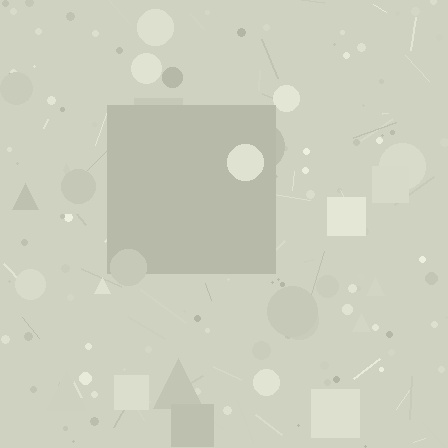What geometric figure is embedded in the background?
A square is embedded in the background.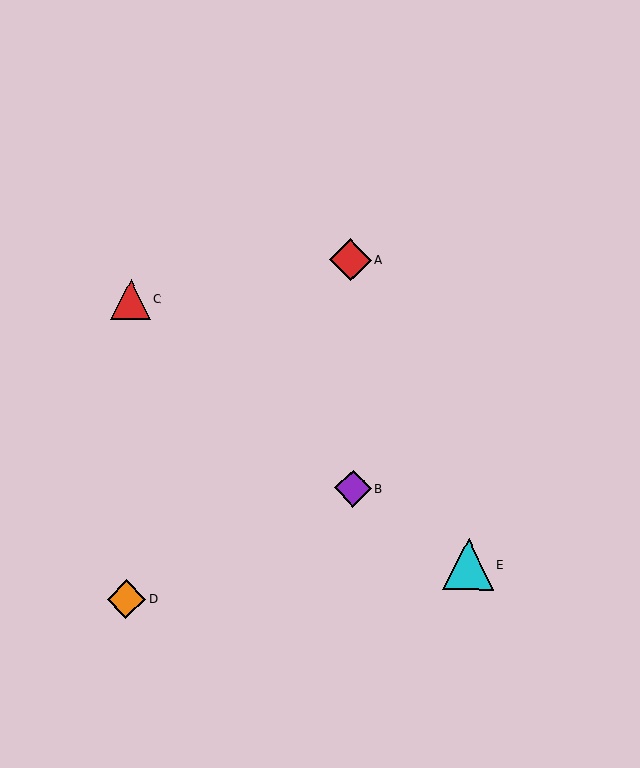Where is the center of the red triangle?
The center of the red triangle is at (131, 299).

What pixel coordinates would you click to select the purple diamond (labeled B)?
Click at (353, 488) to select the purple diamond B.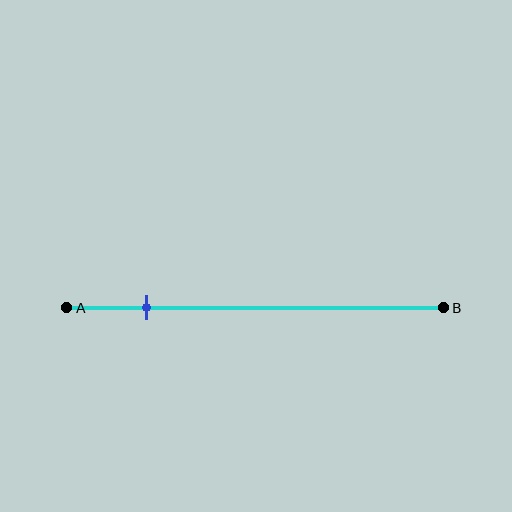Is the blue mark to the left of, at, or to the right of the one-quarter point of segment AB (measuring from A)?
The blue mark is to the left of the one-quarter point of segment AB.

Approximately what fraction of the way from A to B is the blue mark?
The blue mark is approximately 20% of the way from A to B.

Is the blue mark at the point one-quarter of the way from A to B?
No, the mark is at about 20% from A, not at the 25% one-quarter point.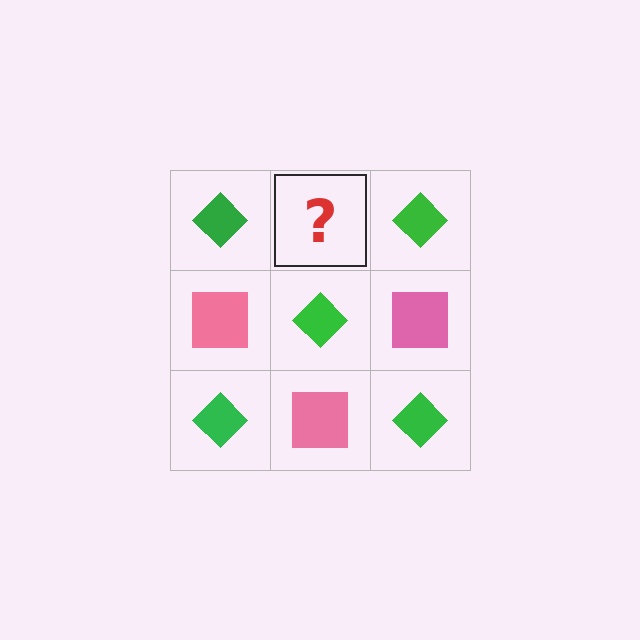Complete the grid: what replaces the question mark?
The question mark should be replaced with a pink square.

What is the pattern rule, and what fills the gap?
The rule is that it alternates green diamond and pink square in a checkerboard pattern. The gap should be filled with a pink square.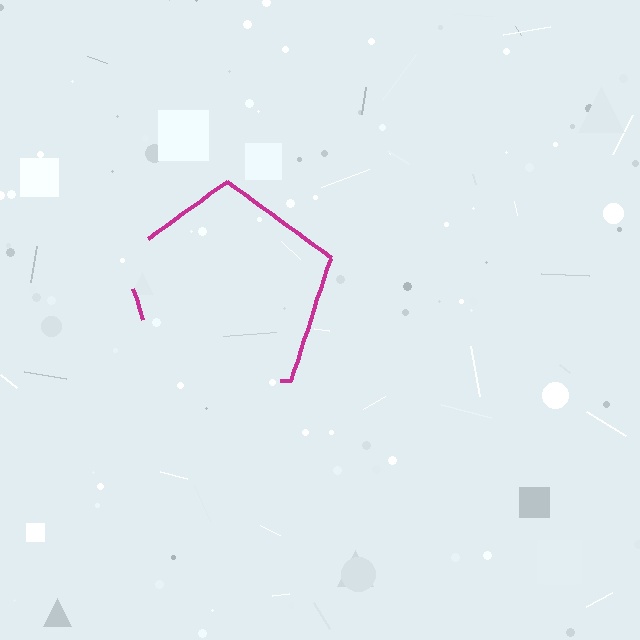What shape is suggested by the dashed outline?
The dashed outline suggests a pentagon.